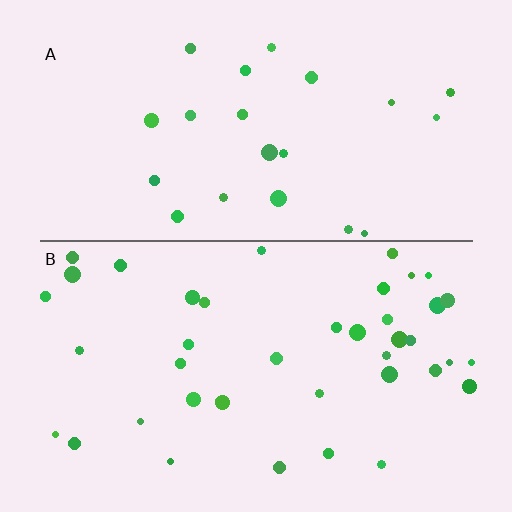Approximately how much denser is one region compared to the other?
Approximately 1.9× — region B over region A.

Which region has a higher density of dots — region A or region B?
B (the bottom).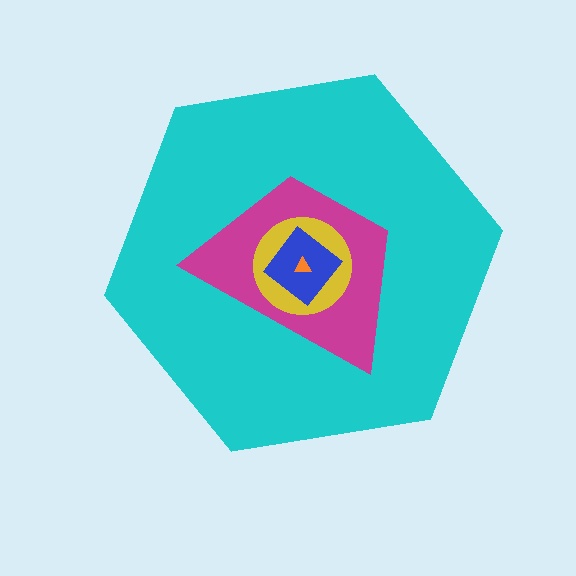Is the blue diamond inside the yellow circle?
Yes.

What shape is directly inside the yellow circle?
The blue diamond.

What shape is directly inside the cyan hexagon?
The magenta trapezoid.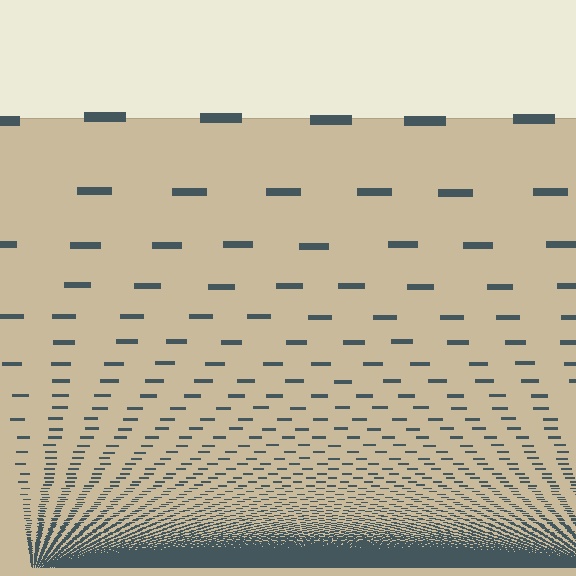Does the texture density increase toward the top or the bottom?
Density increases toward the bottom.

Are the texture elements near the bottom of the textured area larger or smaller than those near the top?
Smaller. The gradient is inverted — elements near the bottom are smaller and denser.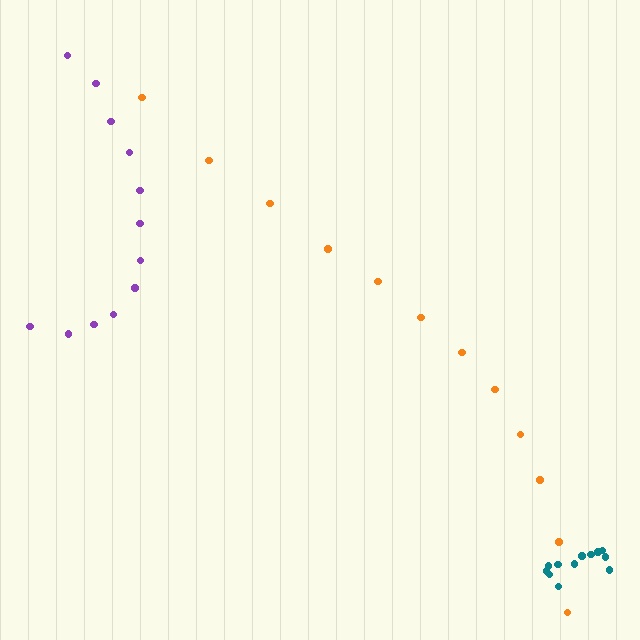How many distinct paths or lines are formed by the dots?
There are 3 distinct paths.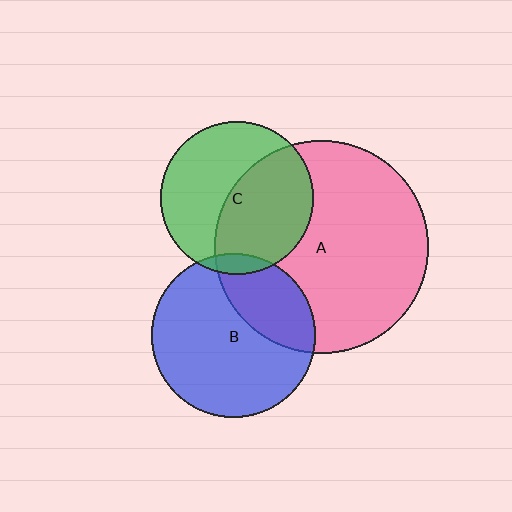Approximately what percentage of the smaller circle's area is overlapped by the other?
Approximately 5%.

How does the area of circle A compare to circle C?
Approximately 2.0 times.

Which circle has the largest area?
Circle A (pink).